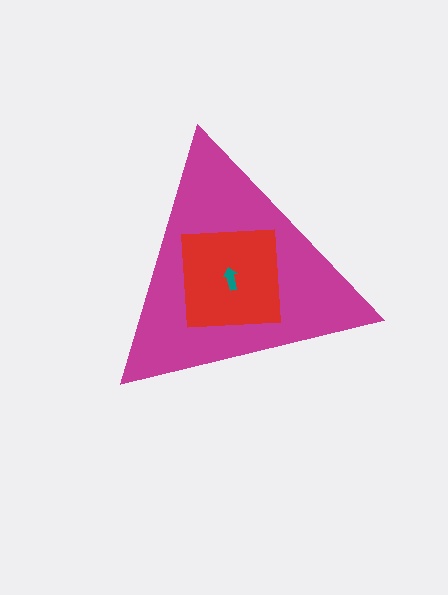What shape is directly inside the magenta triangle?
The red square.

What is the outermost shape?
The magenta triangle.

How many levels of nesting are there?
3.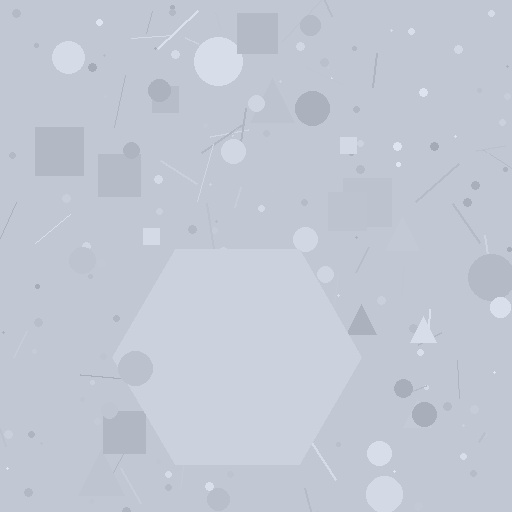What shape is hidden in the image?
A hexagon is hidden in the image.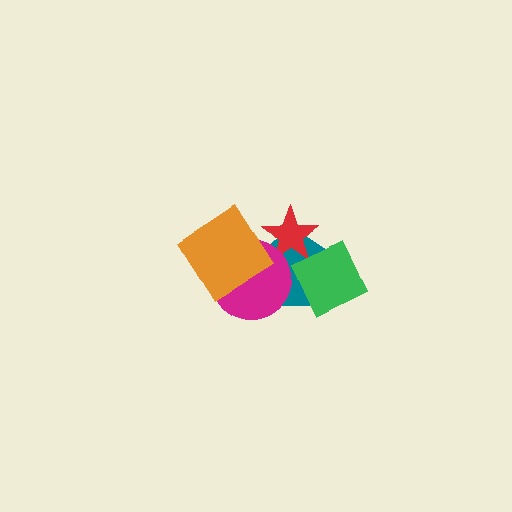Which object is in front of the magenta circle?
The orange diamond is in front of the magenta circle.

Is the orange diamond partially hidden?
No, no other shape covers it.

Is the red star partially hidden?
Yes, it is partially covered by another shape.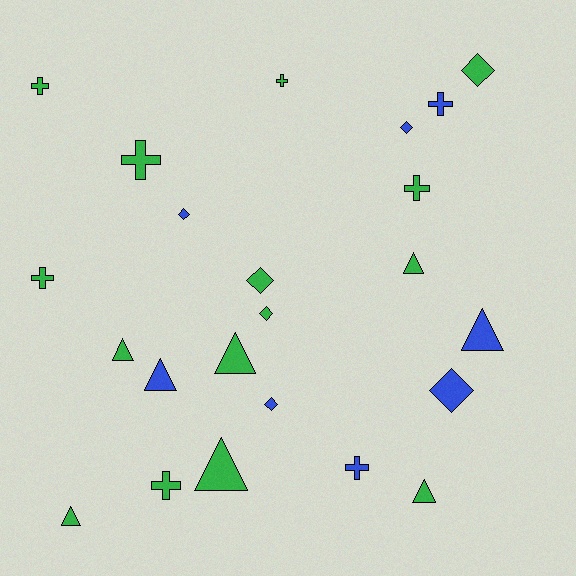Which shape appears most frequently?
Cross, with 8 objects.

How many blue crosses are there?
There are 2 blue crosses.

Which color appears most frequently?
Green, with 15 objects.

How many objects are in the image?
There are 23 objects.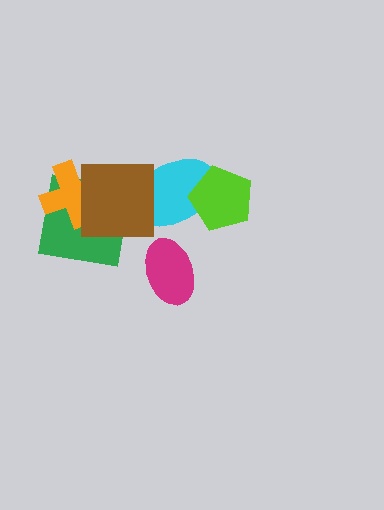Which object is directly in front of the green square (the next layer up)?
The orange cross is directly in front of the green square.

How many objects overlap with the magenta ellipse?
0 objects overlap with the magenta ellipse.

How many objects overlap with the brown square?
3 objects overlap with the brown square.